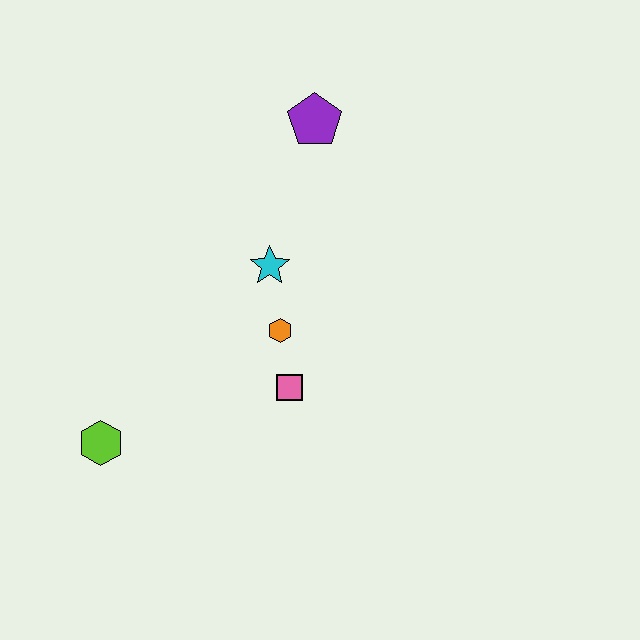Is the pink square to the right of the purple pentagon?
No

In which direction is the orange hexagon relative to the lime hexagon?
The orange hexagon is to the right of the lime hexagon.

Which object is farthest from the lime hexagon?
The purple pentagon is farthest from the lime hexagon.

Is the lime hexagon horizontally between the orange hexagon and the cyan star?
No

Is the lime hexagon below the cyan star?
Yes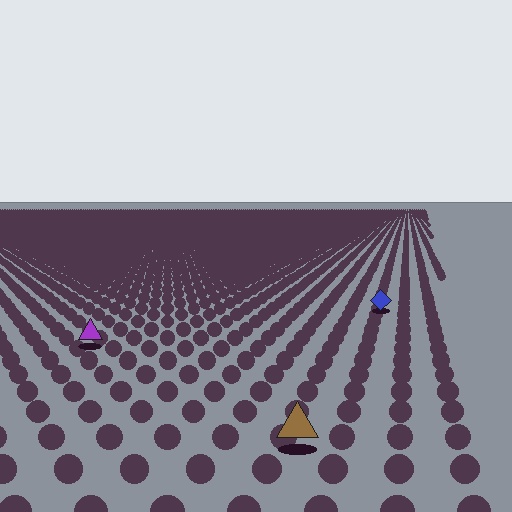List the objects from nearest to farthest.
From nearest to farthest: the brown triangle, the purple triangle, the blue diamond.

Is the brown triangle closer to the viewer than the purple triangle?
Yes. The brown triangle is closer — you can tell from the texture gradient: the ground texture is coarser near it.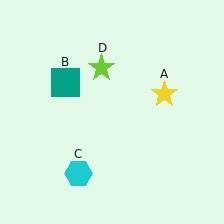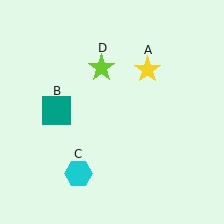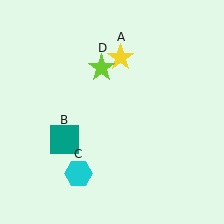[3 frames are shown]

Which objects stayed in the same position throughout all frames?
Cyan hexagon (object C) and lime star (object D) remained stationary.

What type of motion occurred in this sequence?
The yellow star (object A), teal square (object B) rotated counterclockwise around the center of the scene.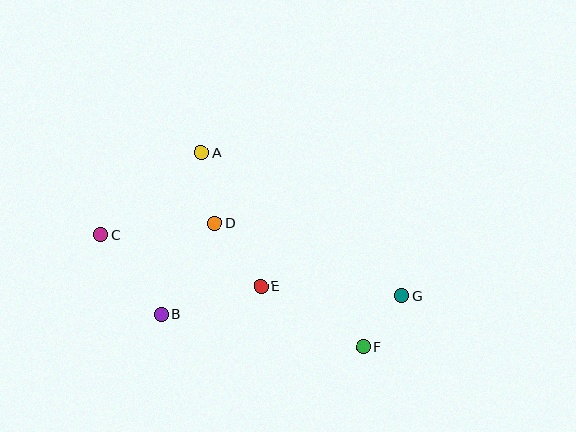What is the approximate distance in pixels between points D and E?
The distance between D and E is approximately 78 pixels.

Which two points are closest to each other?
Points F and G are closest to each other.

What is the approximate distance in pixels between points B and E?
The distance between B and E is approximately 103 pixels.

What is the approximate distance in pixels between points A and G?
The distance between A and G is approximately 246 pixels.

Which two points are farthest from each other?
Points C and G are farthest from each other.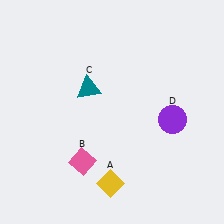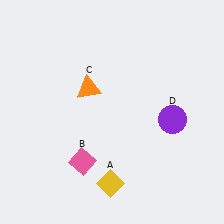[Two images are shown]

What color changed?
The triangle (C) changed from teal in Image 1 to orange in Image 2.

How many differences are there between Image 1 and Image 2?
There is 1 difference between the two images.